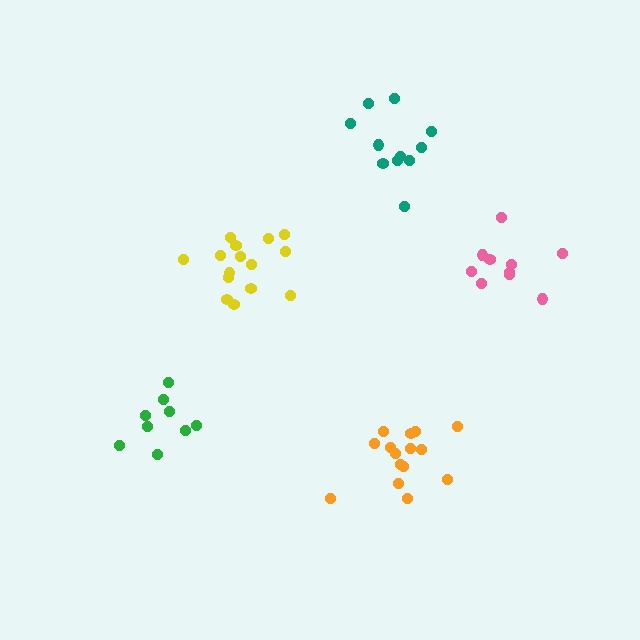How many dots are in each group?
Group 1: 15 dots, Group 2: 10 dots, Group 3: 15 dots, Group 4: 9 dots, Group 5: 11 dots (60 total).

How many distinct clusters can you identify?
There are 5 distinct clusters.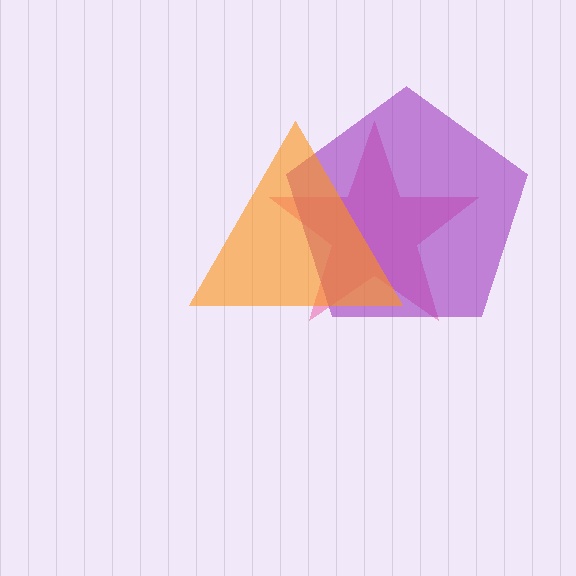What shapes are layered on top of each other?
The layered shapes are: a pink star, a purple pentagon, an orange triangle.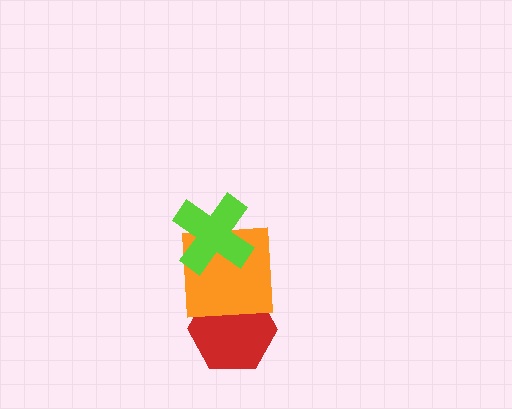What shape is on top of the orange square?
The lime cross is on top of the orange square.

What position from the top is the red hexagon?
The red hexagon is 3rd from the top.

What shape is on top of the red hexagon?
The orange square is on top of the red hexagon.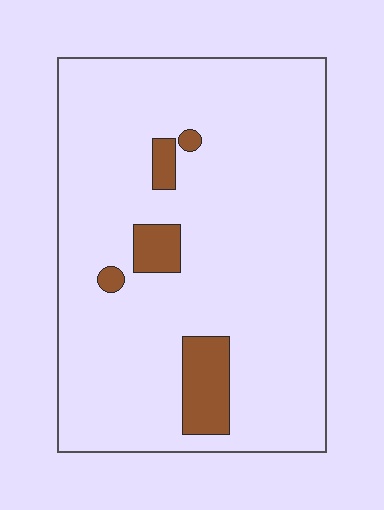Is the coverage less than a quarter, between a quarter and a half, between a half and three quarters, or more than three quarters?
Less than a quarter.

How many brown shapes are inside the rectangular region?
5.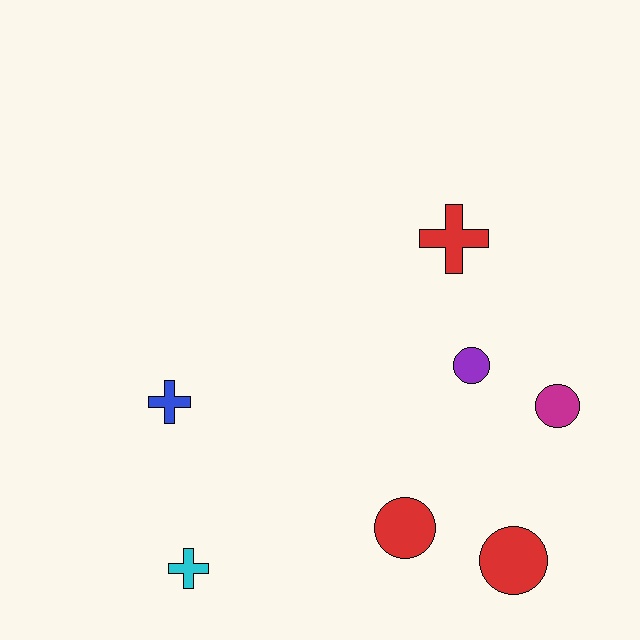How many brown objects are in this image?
There are no brown objects.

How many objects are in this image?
There are 7 objects.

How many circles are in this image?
There are 4 circles.